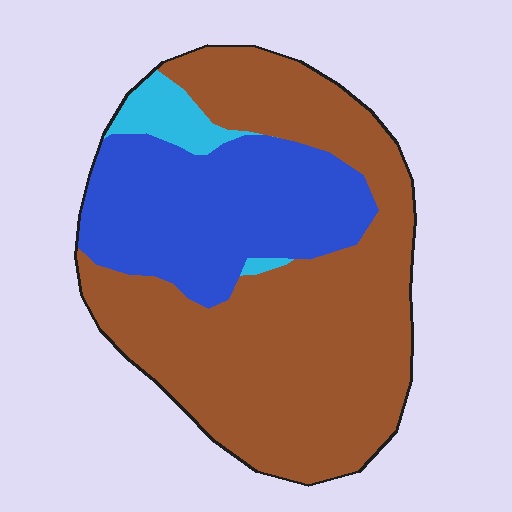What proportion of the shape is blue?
Blue takes up between a sixth and a third of the shape.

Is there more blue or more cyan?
Blue.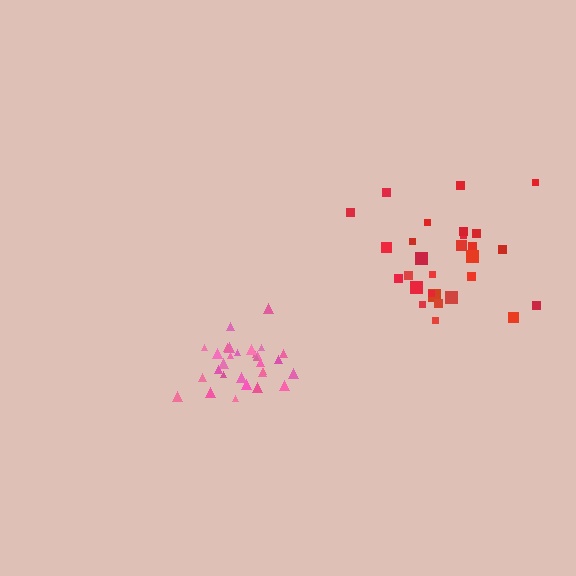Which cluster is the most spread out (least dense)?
Red.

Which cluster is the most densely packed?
Pink.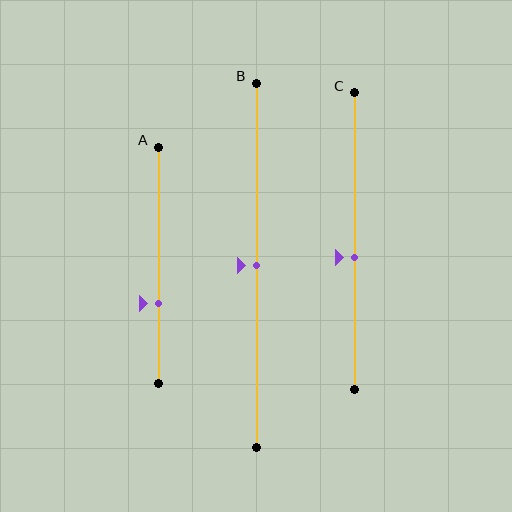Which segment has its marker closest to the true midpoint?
Segment B has its marker closest to the true midpoint.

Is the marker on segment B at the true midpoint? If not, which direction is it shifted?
Yes, the marker on segment B is at the true midpoint.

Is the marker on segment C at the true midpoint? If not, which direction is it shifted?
No, the marker on segment C is shifted downward by about 6% of the segment length.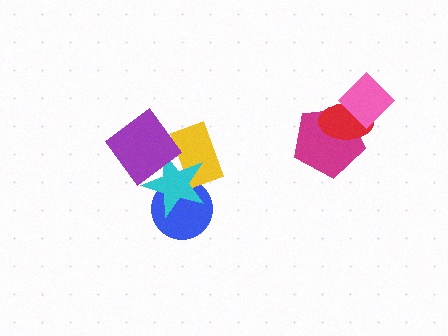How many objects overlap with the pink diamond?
2 objects overlap with the pink diamond.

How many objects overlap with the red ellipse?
2 objects overlap with the red ellipse.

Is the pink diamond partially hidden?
No, no other shape covers it.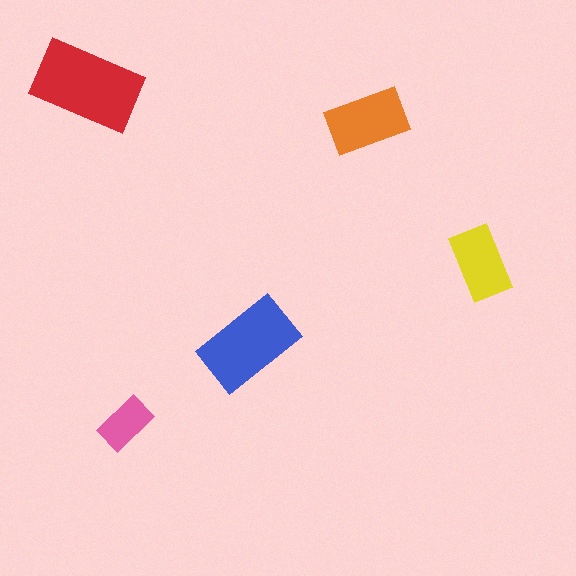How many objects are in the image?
There are 5 objects in the image.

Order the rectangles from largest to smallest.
the red one, the blue one, the orange one, the yellow one, the pink one.